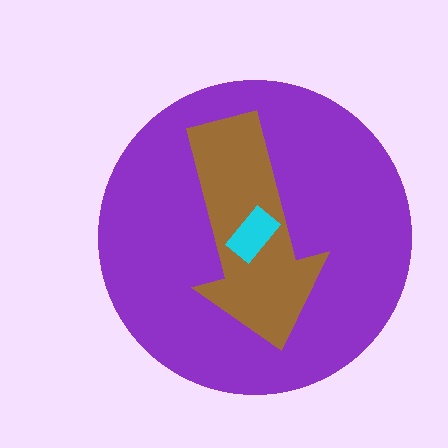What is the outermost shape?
The purple circle.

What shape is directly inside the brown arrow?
The cyan rectangle.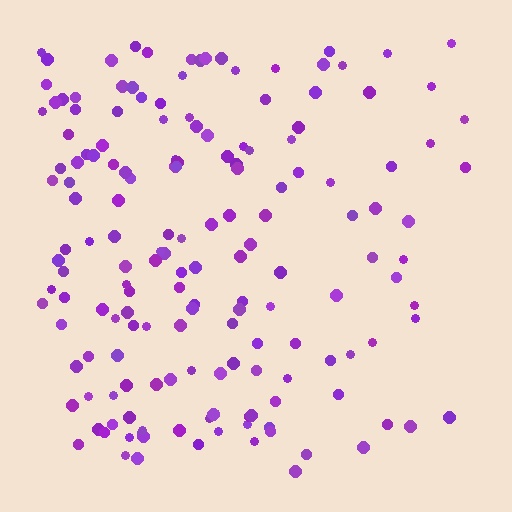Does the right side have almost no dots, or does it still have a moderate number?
Still a moderate number, just noticeably fewer than the left.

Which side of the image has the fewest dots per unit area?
The right.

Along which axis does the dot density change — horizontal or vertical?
Horizontal.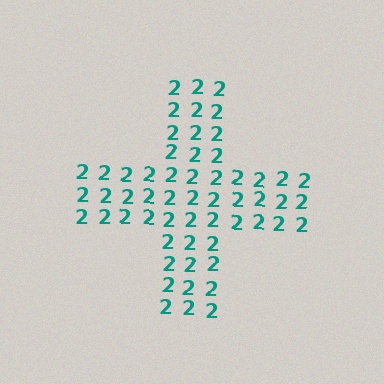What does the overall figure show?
The overall figure shows a cross.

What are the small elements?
The small elements are digit 2's.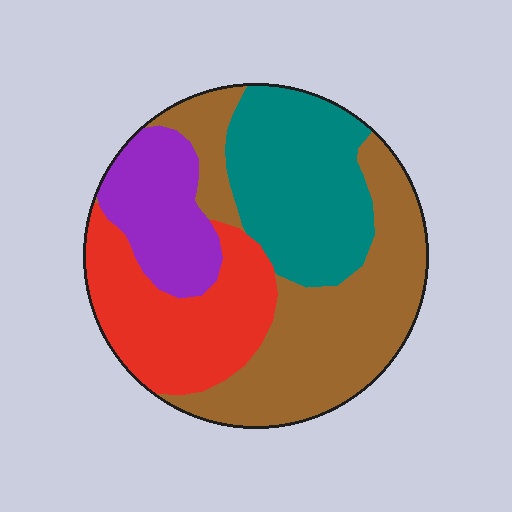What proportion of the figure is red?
Red covers around 25% of the figure.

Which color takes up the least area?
Purple, at roughly 15%.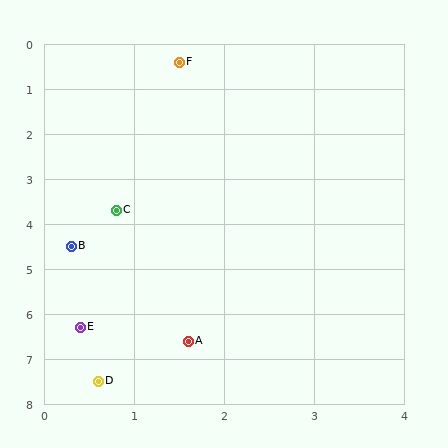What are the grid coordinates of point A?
Point A is at approximately (1.6, 6.6).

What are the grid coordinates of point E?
Point E is at approximately (0.4, 6.3).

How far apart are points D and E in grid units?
Points D and E are about 1.2 grid units apart.